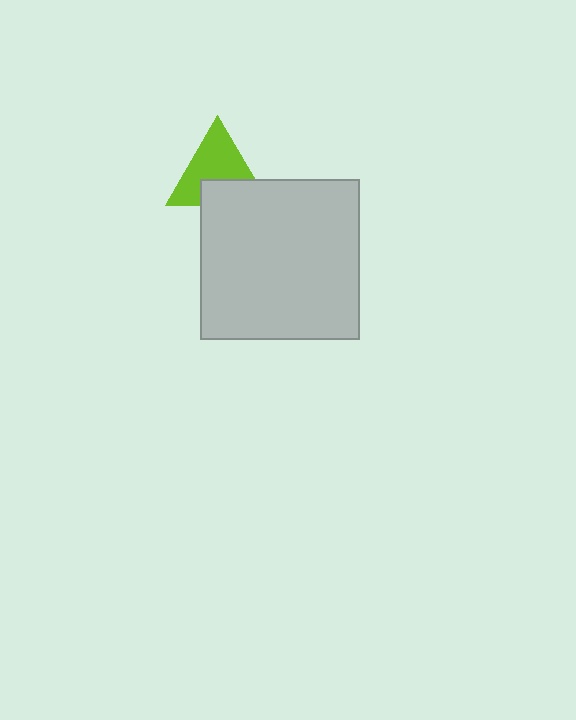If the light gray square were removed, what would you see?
You would see the complete lime triangle.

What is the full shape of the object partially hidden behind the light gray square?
The partially hidden object is a lime triangle.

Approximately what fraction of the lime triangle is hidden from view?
Roughly 34% of the lime triangle is hidden behind the light gray square.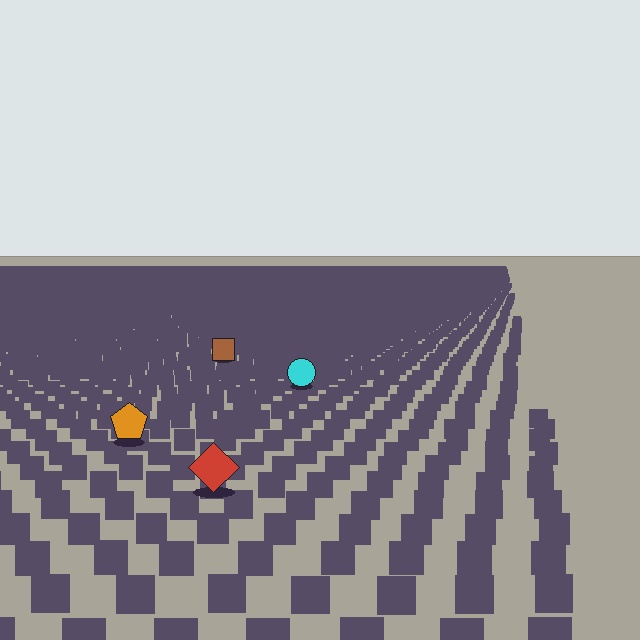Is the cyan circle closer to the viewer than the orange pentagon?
No. The orange pentagon is closer — you can tell from the texture gradient: the ground texture is coarser near it.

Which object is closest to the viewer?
The red diamond is closest. The texture marks near it are larger and more spread out.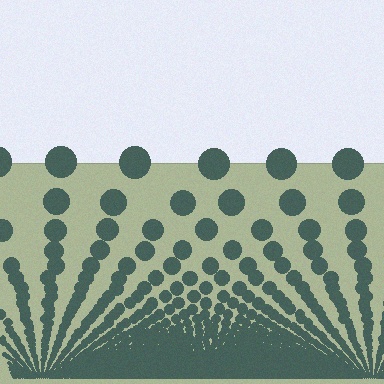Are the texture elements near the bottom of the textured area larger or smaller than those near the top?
Smaller. The gradient is inverted — elements near the bottom are smaller and denser.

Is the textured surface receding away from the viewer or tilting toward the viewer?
The surface appears to tilt toward the viewer. Texture elements get larger and sparser toward the top.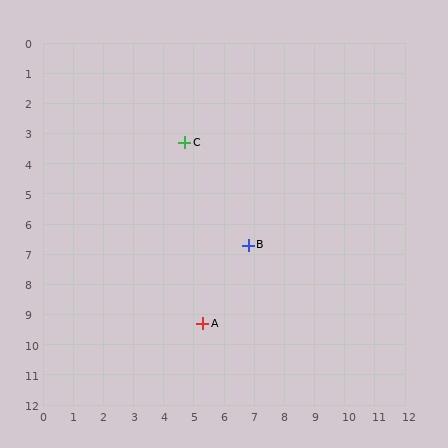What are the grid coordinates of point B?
Point B is at approximately (6.8, 6.7).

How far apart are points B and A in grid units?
Points B and A are about 3.0 grid units apart.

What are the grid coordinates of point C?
Point C is at approximately (4.7, 3.3).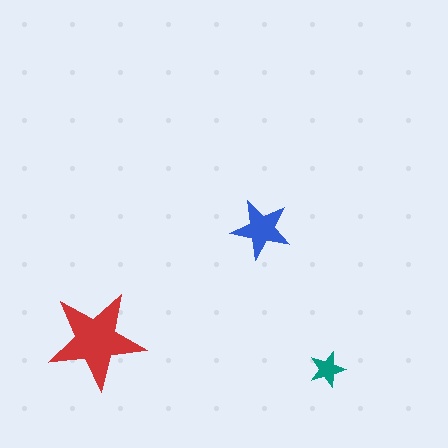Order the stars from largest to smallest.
the red one, the blue one, the teal one.